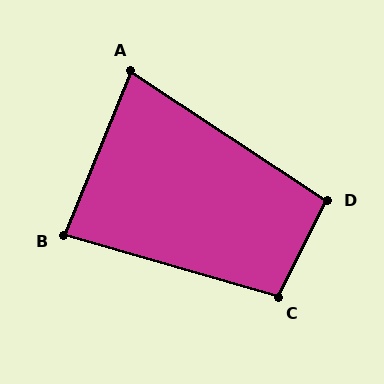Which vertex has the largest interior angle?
C, at approximately 101 degrees.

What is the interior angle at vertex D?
Approximately 96 degrees (obtuse).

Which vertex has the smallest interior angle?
A, at approximately 79 degrees.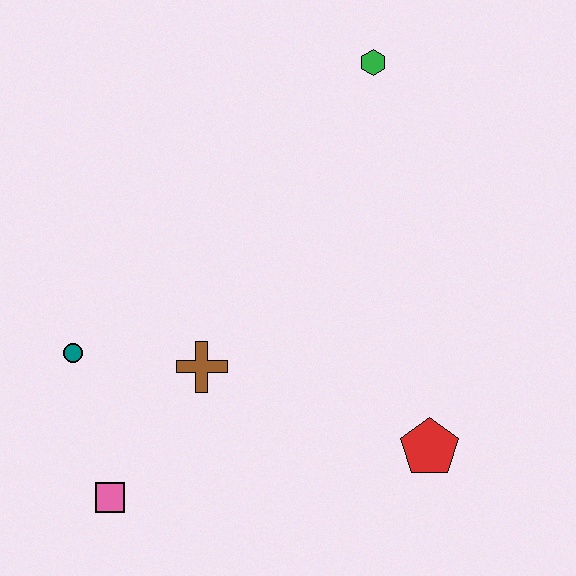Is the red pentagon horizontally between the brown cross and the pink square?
No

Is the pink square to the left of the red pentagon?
Yes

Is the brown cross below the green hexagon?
Yes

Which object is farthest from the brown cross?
The green hexagon is farthest from the brown cross.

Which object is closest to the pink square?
The teal circle is closest to the pink square.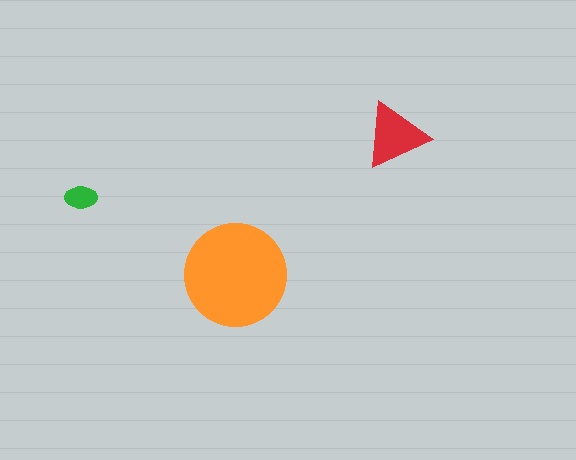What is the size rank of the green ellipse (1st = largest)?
3rd.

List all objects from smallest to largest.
The green ellipse, the red triangle, the orange circle.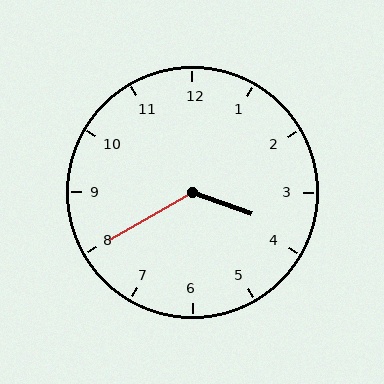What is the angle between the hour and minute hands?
Approximately 130 degrees.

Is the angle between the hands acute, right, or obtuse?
It is obtuse.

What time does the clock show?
3:40.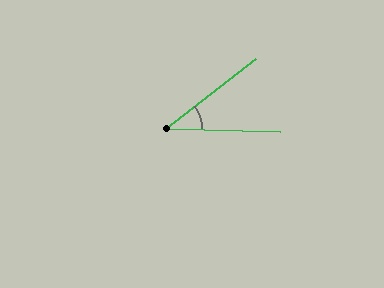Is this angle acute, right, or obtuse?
It is acute.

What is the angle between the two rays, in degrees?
Approximately 39 degrees.